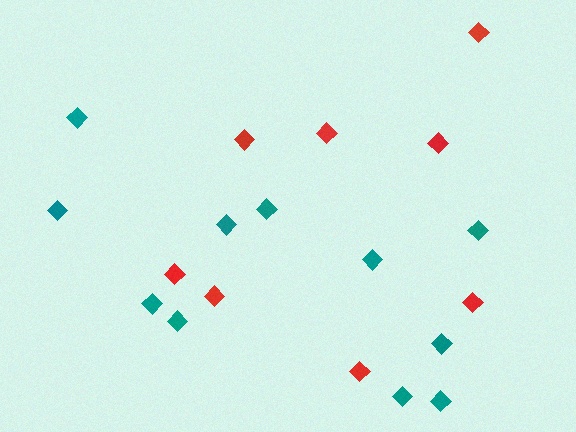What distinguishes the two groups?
There are 2 groups: one group of red diamonds (8) and one group of teal diamonds (11).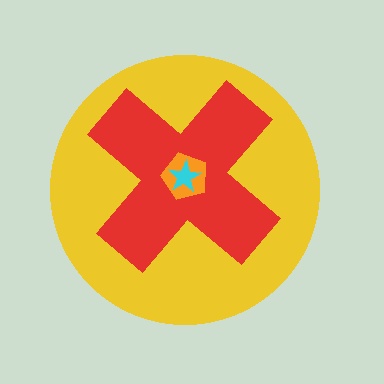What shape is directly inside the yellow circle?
The red cross.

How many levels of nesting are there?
4.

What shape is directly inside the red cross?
The orange pentagon.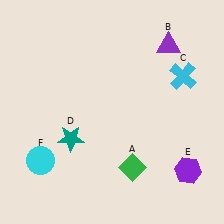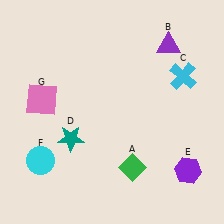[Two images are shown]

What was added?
A pink square (G) was added in Image 2.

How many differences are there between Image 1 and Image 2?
There is 1 difference between the two images.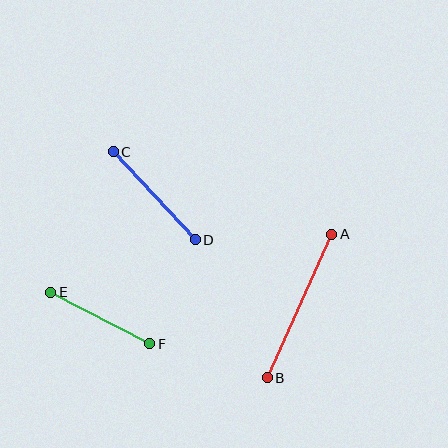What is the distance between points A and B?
The distance is approximately 158 pixels.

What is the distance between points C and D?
The distance is approximately 121 pixels.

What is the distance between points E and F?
The distance is approximately 112 pixels.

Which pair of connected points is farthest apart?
Points A and B are farthest apart.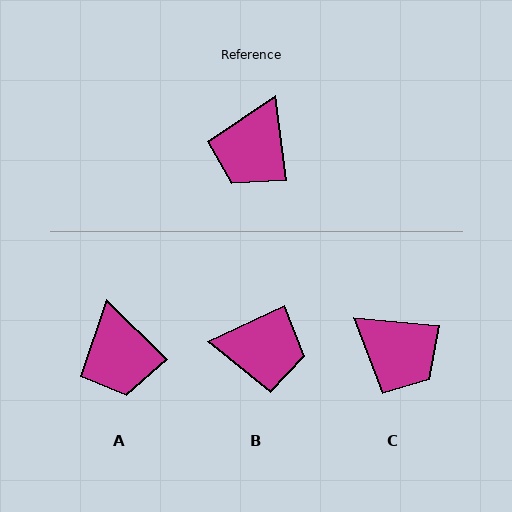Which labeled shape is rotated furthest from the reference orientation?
B, about 108 degrees away.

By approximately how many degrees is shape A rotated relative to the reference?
Approximately 38 degrees counter-clockwise.